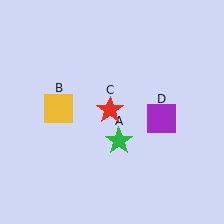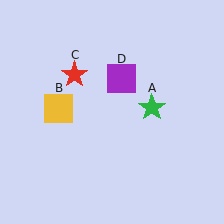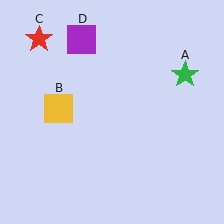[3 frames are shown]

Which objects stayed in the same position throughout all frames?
Yellow square (object B) remained stationary.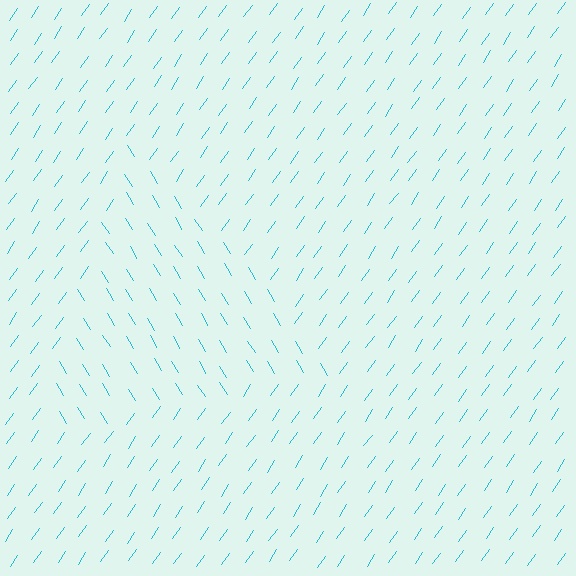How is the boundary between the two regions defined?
The boundary is defined purely by a change in line orientation (approximately 66 degrees difference). All lines are the same color and thickness.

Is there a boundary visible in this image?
Yes, there is a texture boundary formed by a change in line orientation.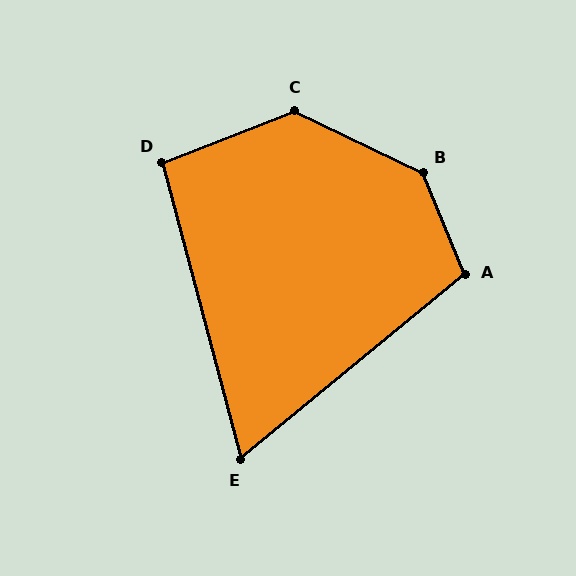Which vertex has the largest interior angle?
B, at approximately 138 degrees.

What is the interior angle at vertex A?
Approximately 107 degrees (obtuse).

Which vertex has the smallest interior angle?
E, at approximately 66 degrees.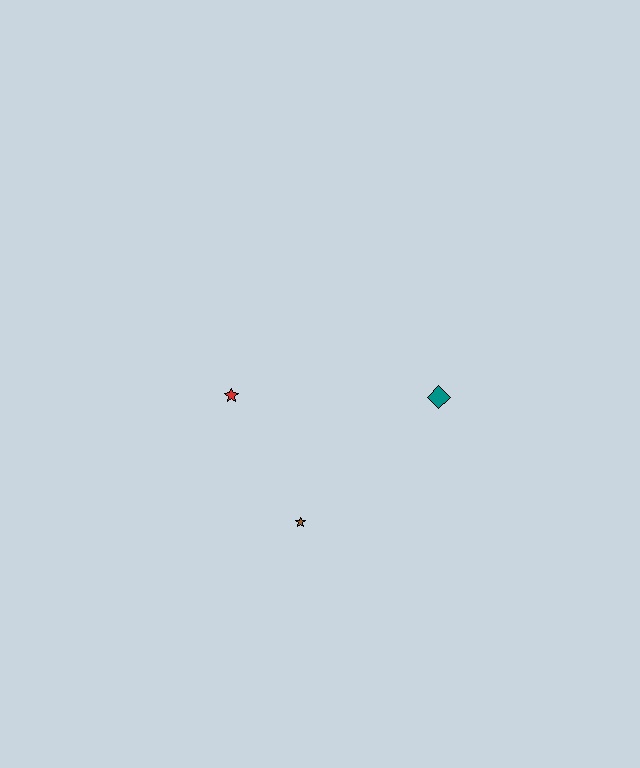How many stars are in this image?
There are 2 stars.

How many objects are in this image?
There are 3 objects.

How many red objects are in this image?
There is 1 red object.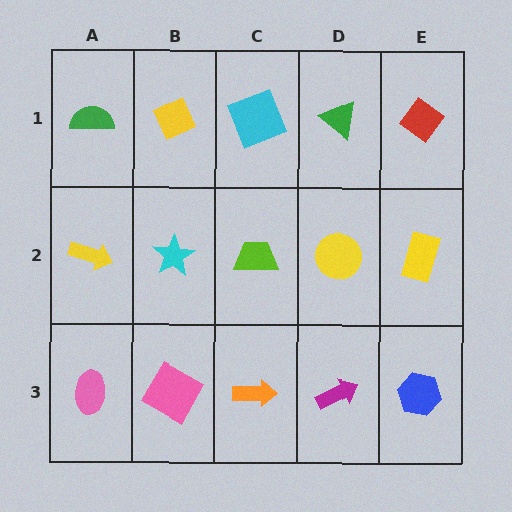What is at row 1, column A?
A green semicircle.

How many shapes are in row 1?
5 shapes.